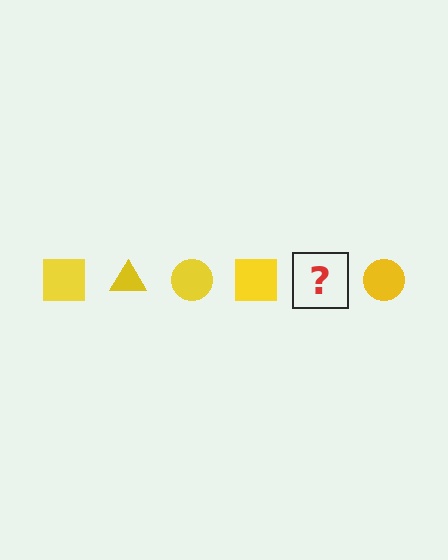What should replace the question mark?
The question mark should be replaced with a yellow triangle.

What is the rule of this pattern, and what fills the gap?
The rule is that the pattern cycles through square, triangle, circle shapes in yellow. The gap should be filled with a yellow triangle.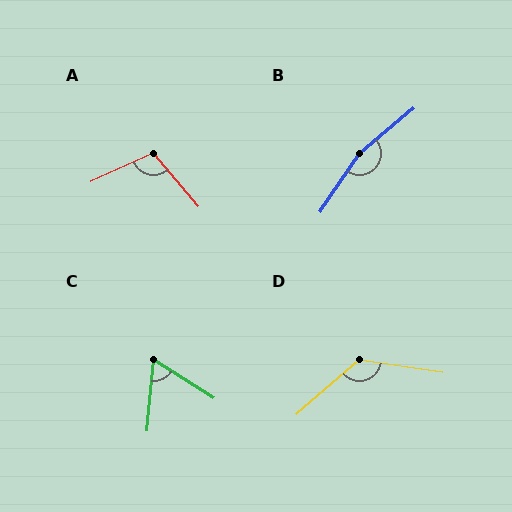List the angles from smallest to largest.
C (63°), A (106°), D (130°), B (164°).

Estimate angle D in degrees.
Approximately 130 degrees.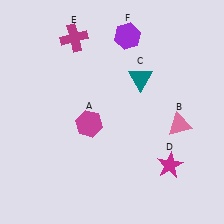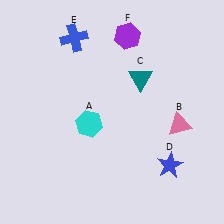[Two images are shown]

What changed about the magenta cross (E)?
In Image 1, E is magenta. In Image 2, it changed to blue.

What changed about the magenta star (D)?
In Image 1, D is magenta. In Image 2, it changed to blue.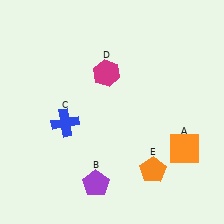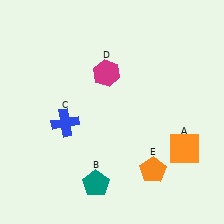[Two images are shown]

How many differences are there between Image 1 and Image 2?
There is 1 difference between the two images.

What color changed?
The pentagon (B) changed from purple in Image 1 to teal in Image 2.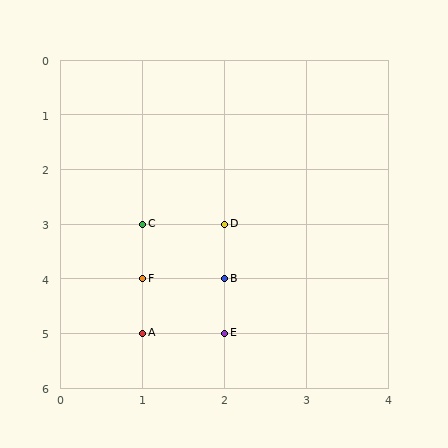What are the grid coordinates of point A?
Point A is at grid coordinates (1, 5).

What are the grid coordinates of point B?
Point B is at grid coordinates (2, 4).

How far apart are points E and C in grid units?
Points E and C are 1 column and 2 rows apart (about 2.2 grid units diagonally).